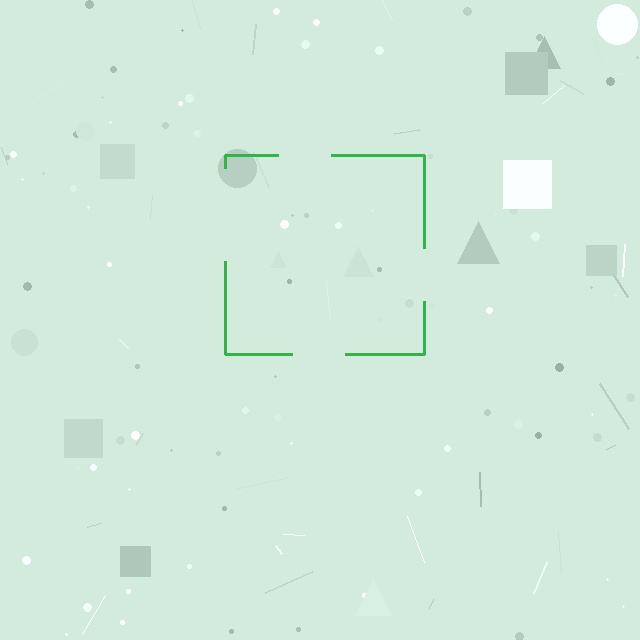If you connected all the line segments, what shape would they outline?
They would outline a square.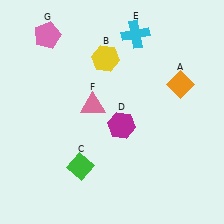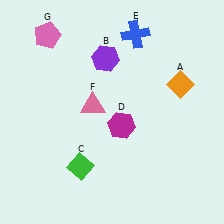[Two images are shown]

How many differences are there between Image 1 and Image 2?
There are 2 differences between the two images.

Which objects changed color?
B changed from yellow to purple. E changed from cyan to blue.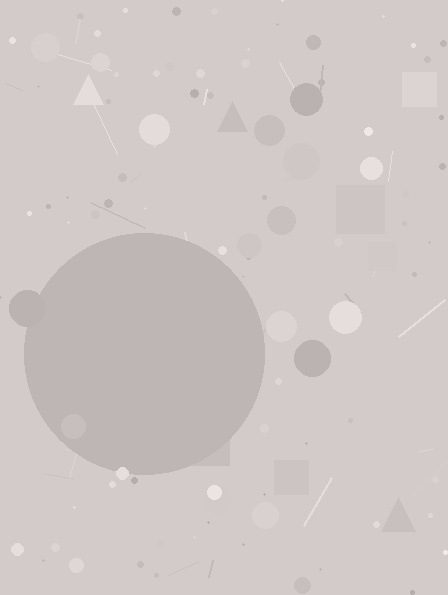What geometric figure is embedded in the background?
A circle is embedded in the background.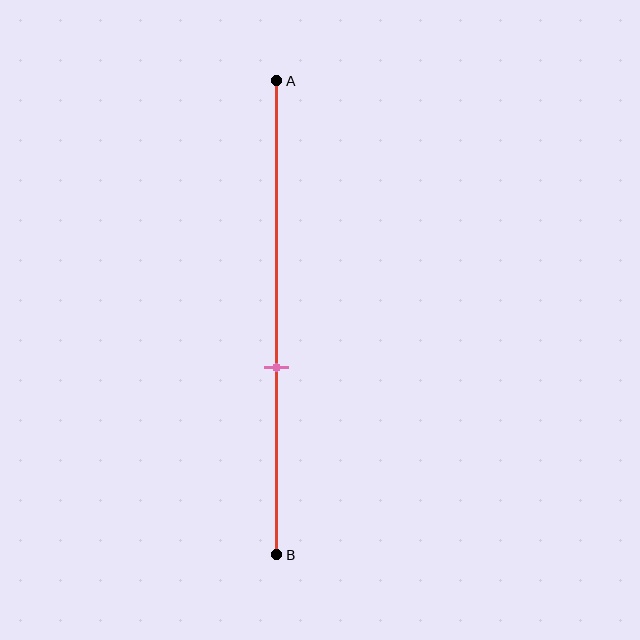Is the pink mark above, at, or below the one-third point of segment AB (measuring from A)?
The pink mark is below the one-third point of segment AB.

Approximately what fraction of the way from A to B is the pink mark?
The pink mark is approximately 60% of the way from A to B.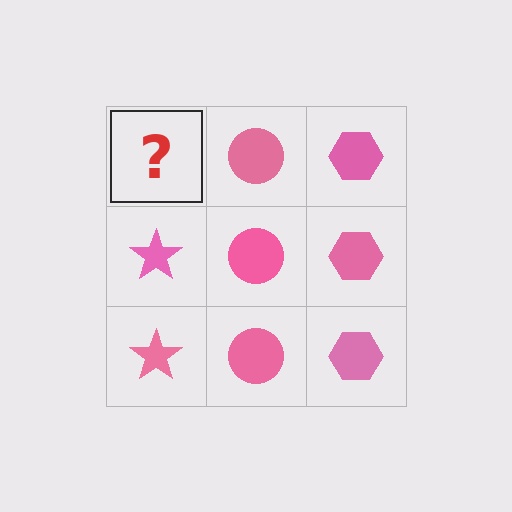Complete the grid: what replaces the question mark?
The question mark should be replaced with a pink star.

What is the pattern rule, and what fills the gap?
The rule is that each column has a consistent shape. The gap should be filled with a pink star.